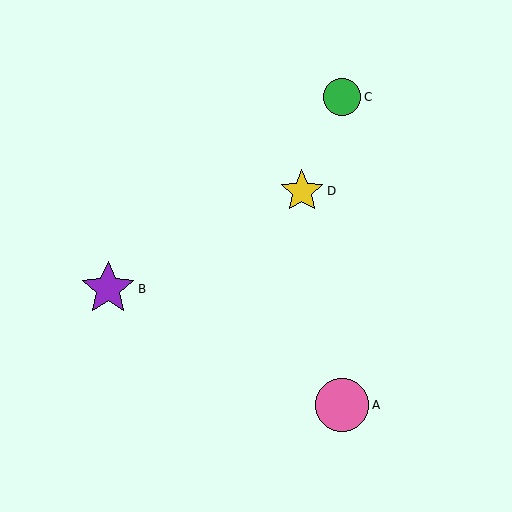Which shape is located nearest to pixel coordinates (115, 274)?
The purple star (labeled B) at (108, 289) is nearest to that location.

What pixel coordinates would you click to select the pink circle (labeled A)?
Click at (342, 405) to select the pink circle A.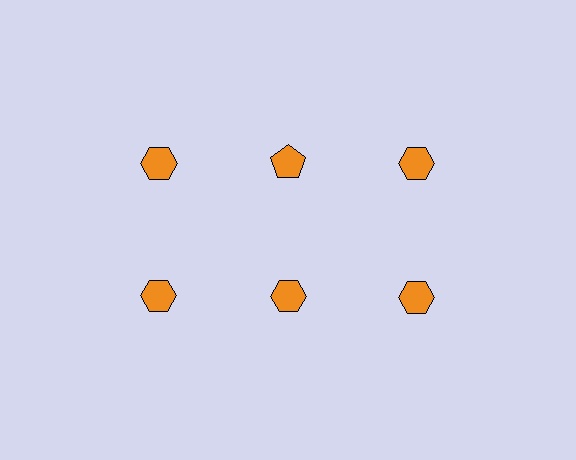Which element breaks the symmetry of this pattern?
The orange pentagon in the top row, second from left column breaks the symmetry. All other shapes are orange hexagons.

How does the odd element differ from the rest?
It has a different shape: pentagon instead of hexagon.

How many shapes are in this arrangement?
There are 6 shapes arranged in a grid pattern.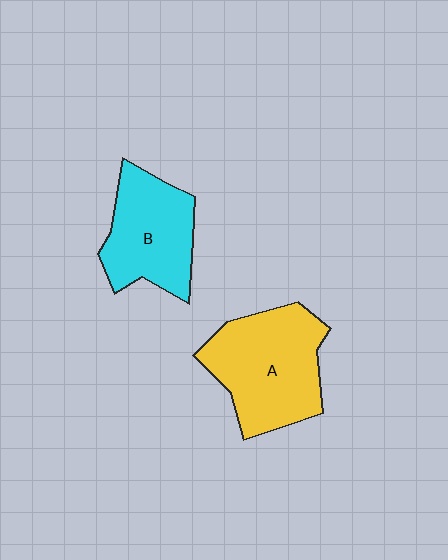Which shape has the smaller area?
Shape B (cyan).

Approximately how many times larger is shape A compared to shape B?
Approximately 1.3 times.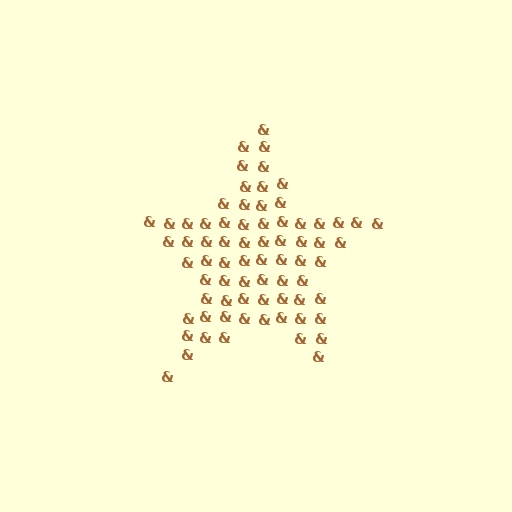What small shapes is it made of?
It is made of small ampersands.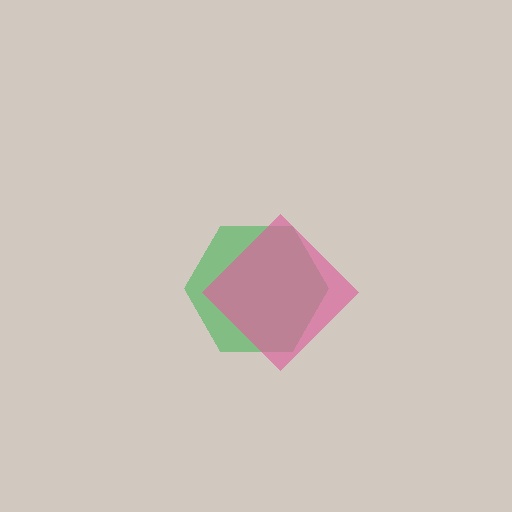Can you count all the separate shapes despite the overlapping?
Yes, there are 2 separate shapes.